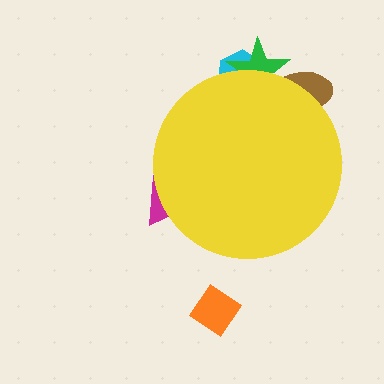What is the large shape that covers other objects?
A yellow circle.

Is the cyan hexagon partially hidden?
Yes, the cyan hexagon is partially hidden behind the yellow circle.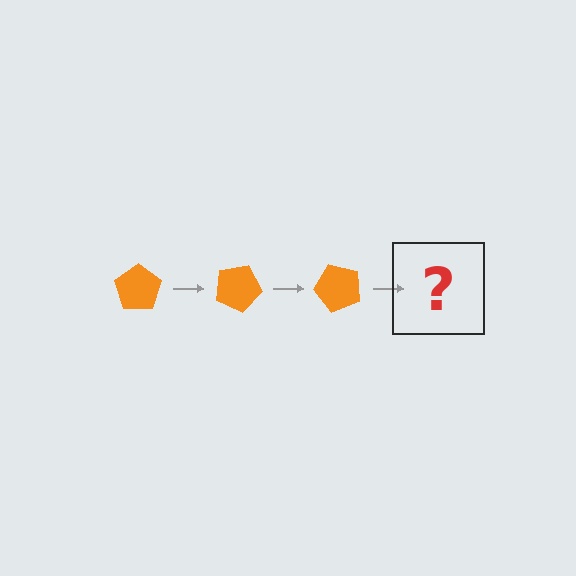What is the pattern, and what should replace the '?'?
The pattern is that the pentagon rotates 25 degrees each step. The '?' should be an orange pentagon rotated 75 degrees.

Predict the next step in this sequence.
The next step is an orange pentagon rotated 75 degrees.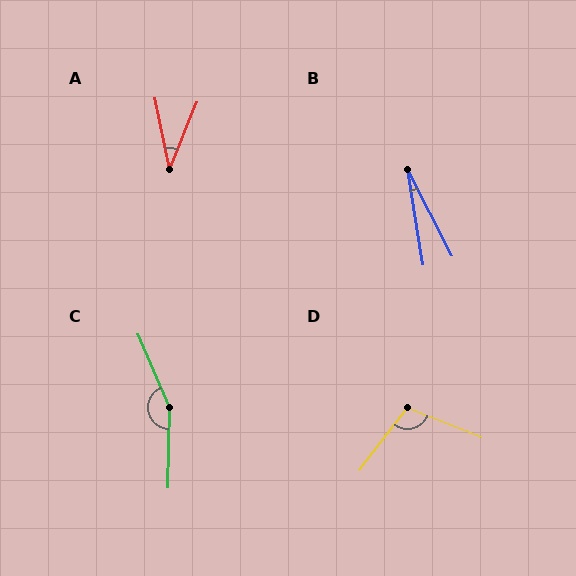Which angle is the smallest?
B, at approximately 18 degrees.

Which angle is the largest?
C, at approximately 156 degrees.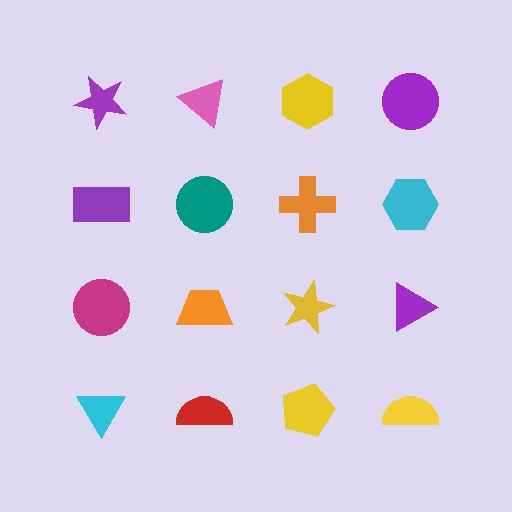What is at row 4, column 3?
A yellow pentagon.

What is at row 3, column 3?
A yellow star.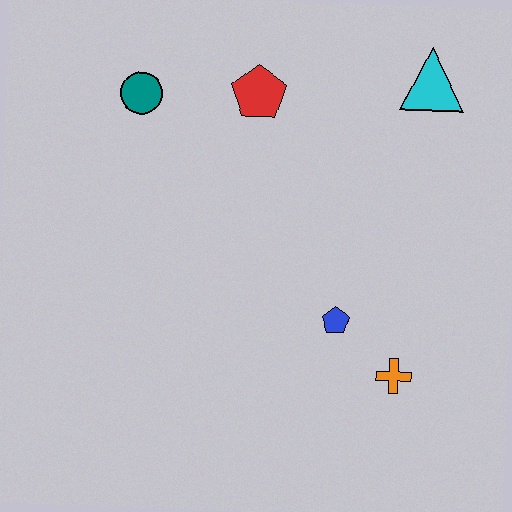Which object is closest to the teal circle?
The red pentagon is closest to the teal circle.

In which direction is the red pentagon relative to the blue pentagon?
The red pentagon is above the blue pentagon.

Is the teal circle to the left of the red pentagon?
Yes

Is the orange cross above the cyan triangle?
No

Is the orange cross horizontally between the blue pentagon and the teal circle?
No